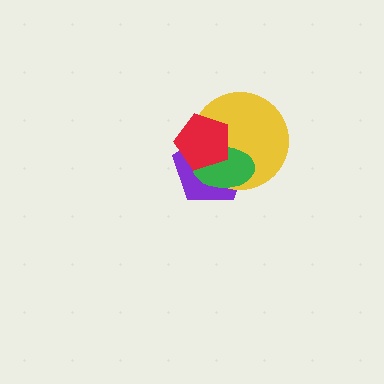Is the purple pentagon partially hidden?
Yes, it is partially covered by another shape.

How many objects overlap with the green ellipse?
3 objects overlap with the green ellipse.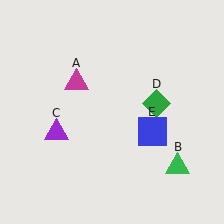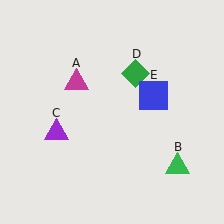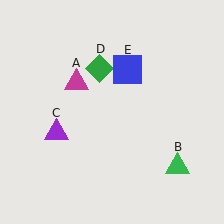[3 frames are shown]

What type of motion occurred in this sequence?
The green diamond (object D), blue square (object E) rotated counterclockwise around the center of the scene.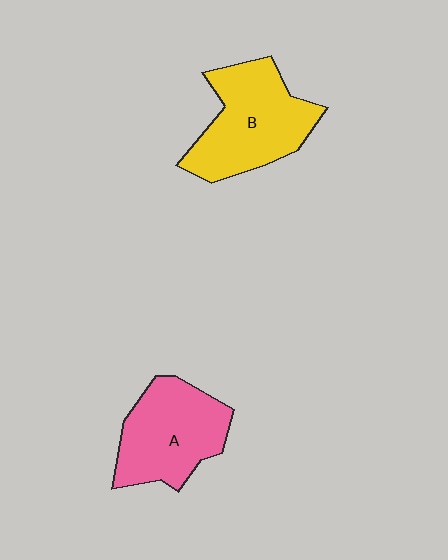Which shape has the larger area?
Shape B (yellow).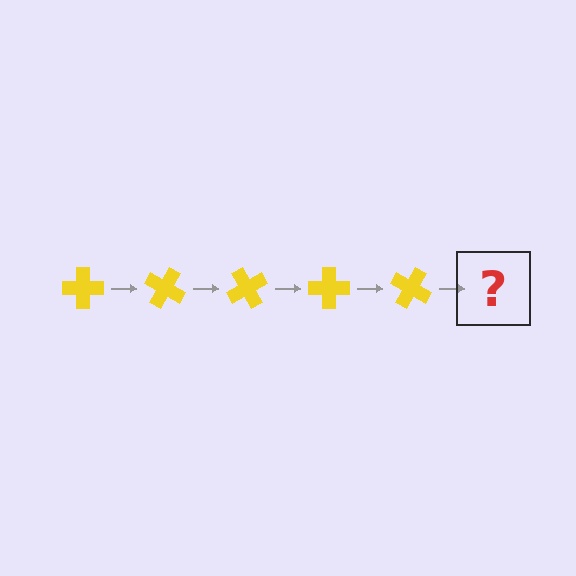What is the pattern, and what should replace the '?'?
The pattern is that the cross rotates 30 degrees each step. The '?' should be a yellow cross rotated 150 degrees.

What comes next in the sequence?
The next element should be a yellow cross rotated 150 degrees.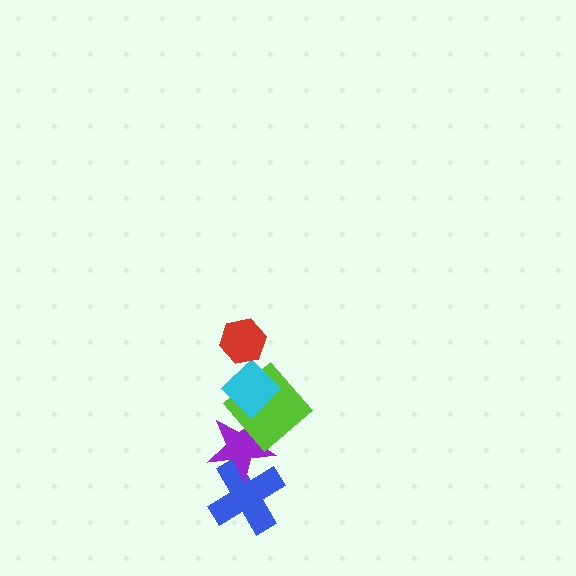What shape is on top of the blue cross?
The purple star is on top of the blue cross.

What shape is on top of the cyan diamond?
The red hexagon is on top of the cyan diamond.